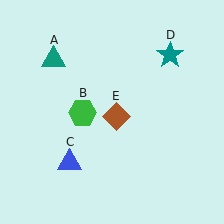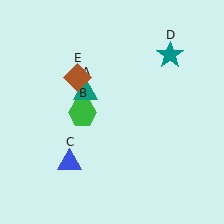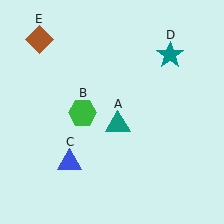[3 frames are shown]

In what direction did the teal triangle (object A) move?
The teal triangle (object A) moved down and to the right.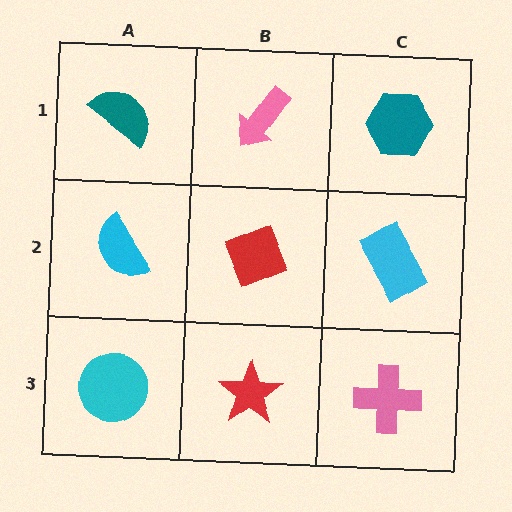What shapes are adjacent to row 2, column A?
A teal semicircle (row 1, column A), a cyan circle (row 3, column A), a red diamond (row 2, column B).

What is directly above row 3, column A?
A cyan semicircle.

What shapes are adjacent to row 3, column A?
A cyan semicircle (row 2, column A), a red star (row 3, column B).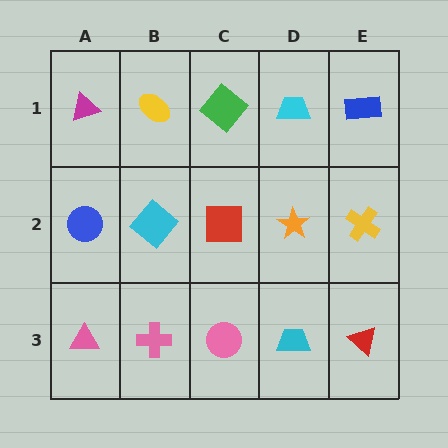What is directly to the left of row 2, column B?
A blue circle.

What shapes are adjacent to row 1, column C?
A red square (row 2, column C), a yellow ellipse (row 1, column B), a cyan trapezoid (row 1, column D).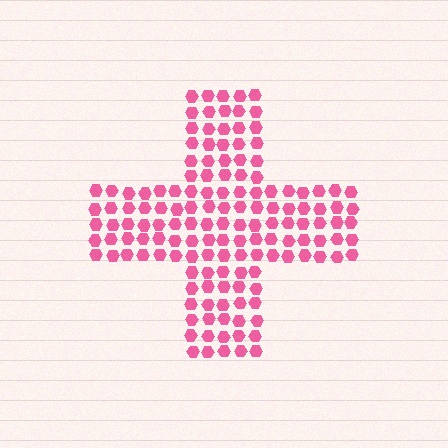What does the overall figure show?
The overall figure shows a cross.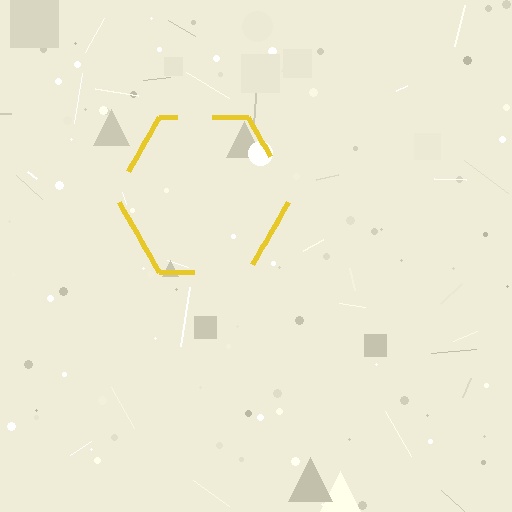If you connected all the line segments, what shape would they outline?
They would outline a hexagon.